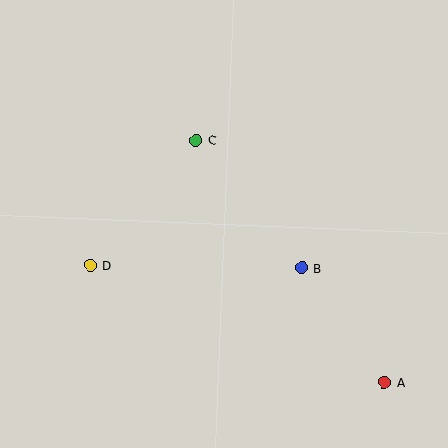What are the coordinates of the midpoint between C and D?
The midpoint between C and D is at (143, 203).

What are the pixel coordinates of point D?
Point D is at (90, 265).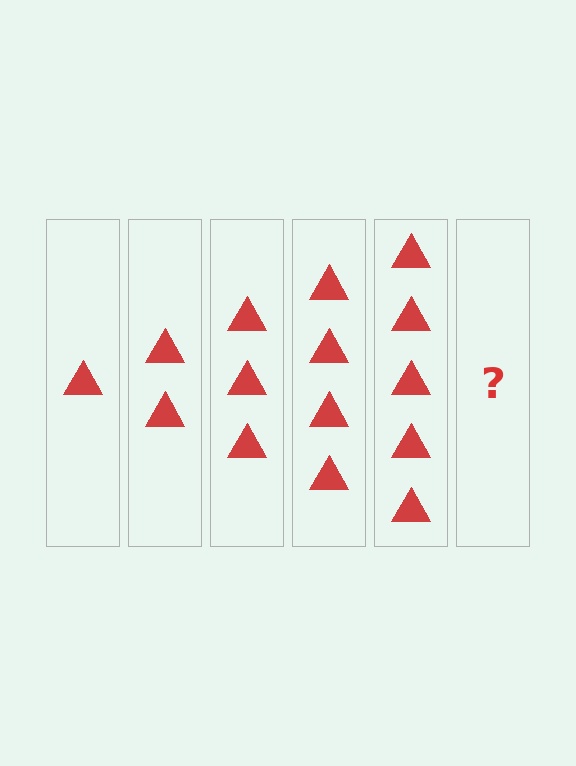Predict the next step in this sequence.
The next step is 6 triangles.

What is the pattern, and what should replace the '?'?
The pattern is that each step adds one more triangle. The '?' should be 6 triangles.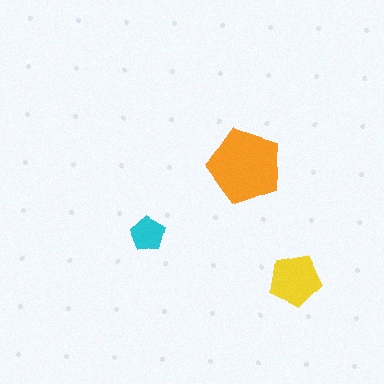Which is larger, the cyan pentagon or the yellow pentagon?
The yellow one.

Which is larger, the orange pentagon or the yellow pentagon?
The orange one.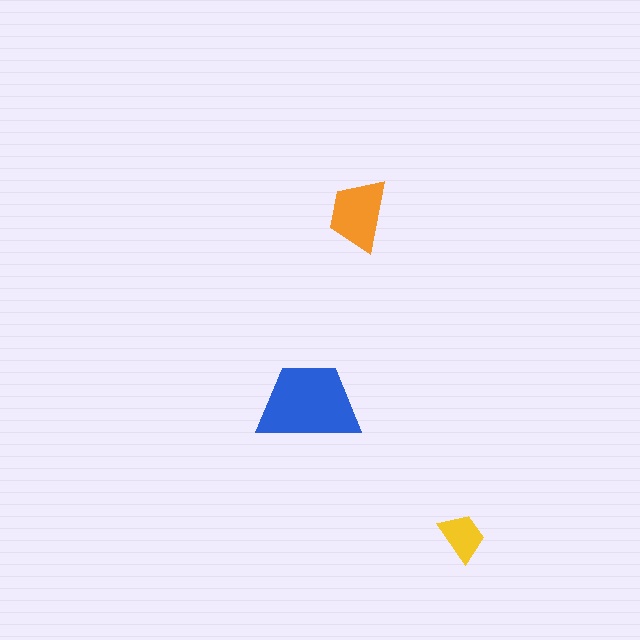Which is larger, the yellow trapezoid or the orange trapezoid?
The orange one.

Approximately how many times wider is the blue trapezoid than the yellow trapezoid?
About 2 times wider.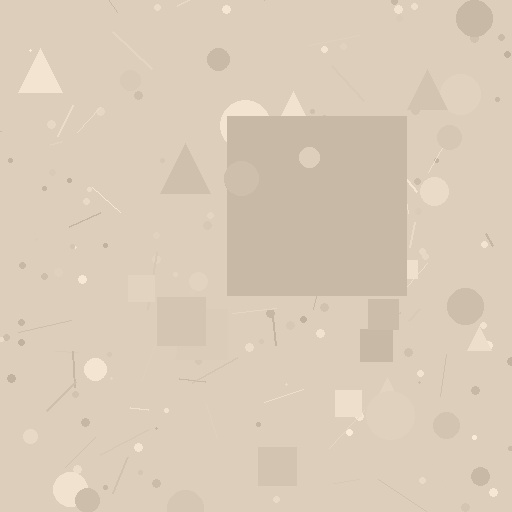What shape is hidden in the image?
A square is hidden in the image.